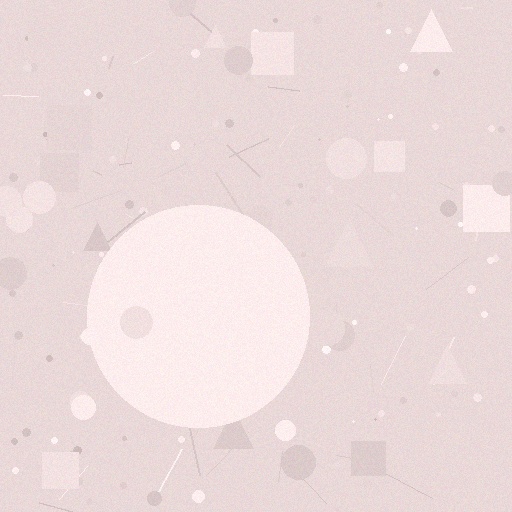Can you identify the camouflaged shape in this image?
The camouflaged shape is a circle.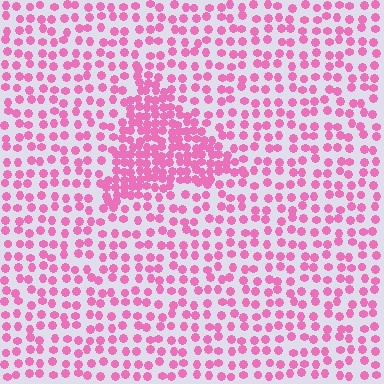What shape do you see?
I see a triangle.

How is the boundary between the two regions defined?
The boundary is defined by a change in element density (approximately 2.2x ratio). All elements are the same color, size, and shape.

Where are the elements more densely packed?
The elements are more densely packed inside the triangle boundary.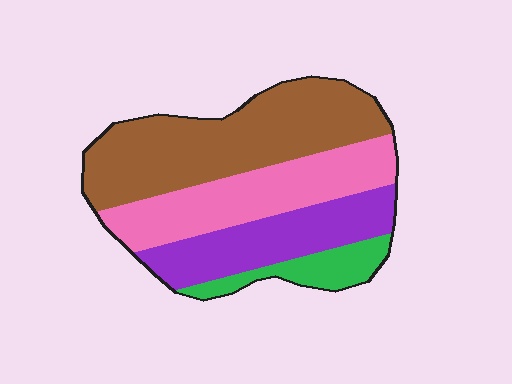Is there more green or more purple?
Purple.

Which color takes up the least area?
Green, at roughly 10%.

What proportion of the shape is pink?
Pink takes up about one quarter (1/4) of the shape.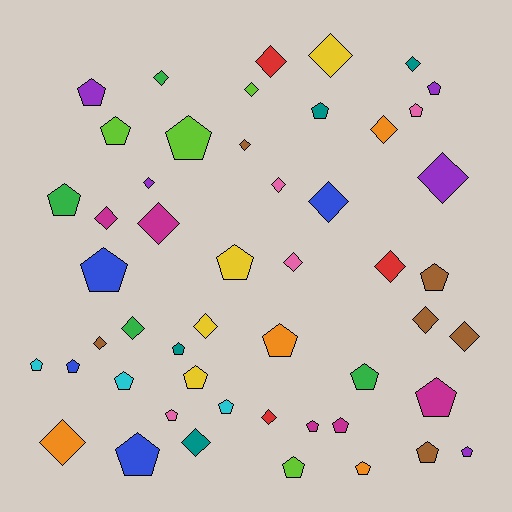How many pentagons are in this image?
There are 27 pentagons.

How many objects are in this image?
There are 50 objects.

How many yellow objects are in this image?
There are 4 yellow objects.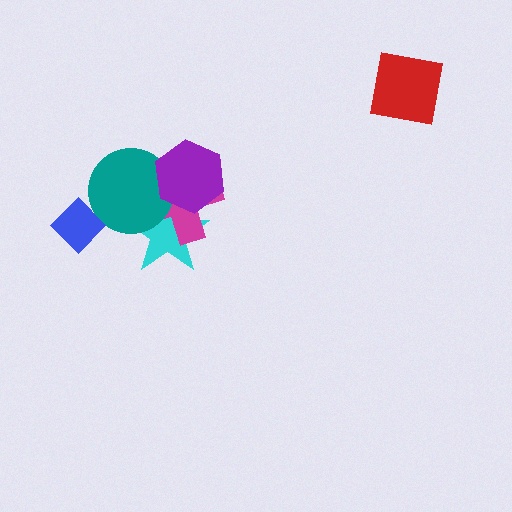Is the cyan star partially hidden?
Yes, it is partially covered by another shape.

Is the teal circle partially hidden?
Yes, it is partially covered by another shape.